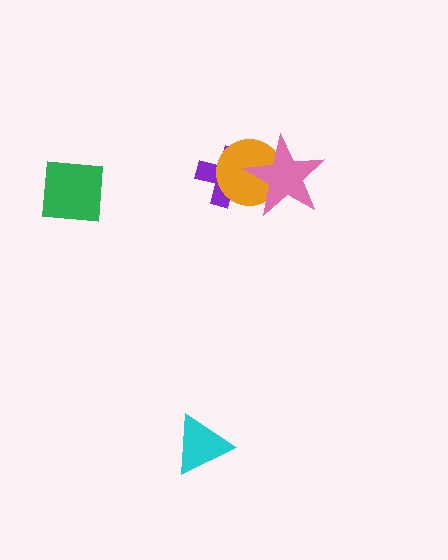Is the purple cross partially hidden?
Yes, it is partially covered by another shape.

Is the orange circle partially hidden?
Yes, it is partially covered by another shape.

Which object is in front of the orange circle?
The pink star is in front of the orange circle.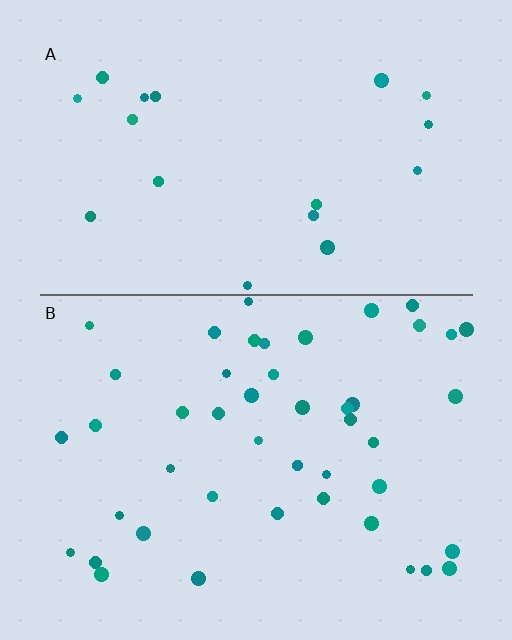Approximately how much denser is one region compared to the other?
Approximately 2.5× — region B over region A.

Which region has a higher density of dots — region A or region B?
B (the bottom).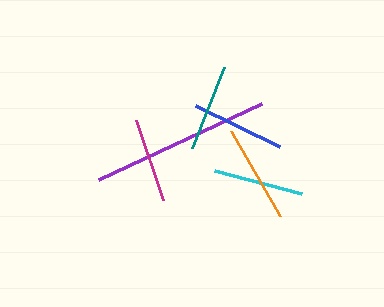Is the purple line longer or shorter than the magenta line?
The purple line is longer than the magenta line.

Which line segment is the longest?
The purple line is the longest at approximately 181 pixels.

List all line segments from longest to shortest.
From longest to shortest: purple, orange, blue, cyan, teal, magenta.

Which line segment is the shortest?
The magenta line is the shortest at approximately 85 pixels.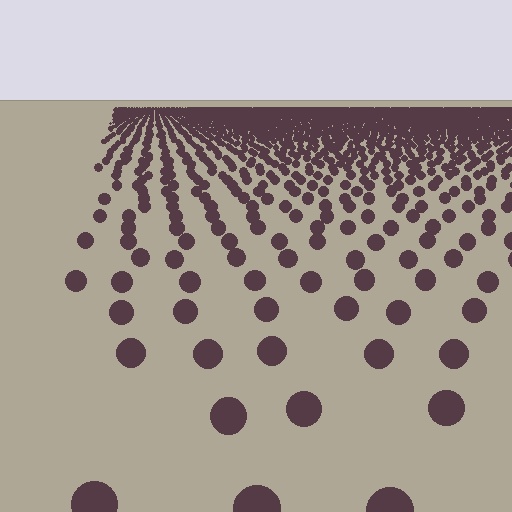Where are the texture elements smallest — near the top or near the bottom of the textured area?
Near the top.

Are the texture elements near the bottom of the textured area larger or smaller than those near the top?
Larger. Near the bottom, elements are closer to the viewer and appear at a bigger on-screen size.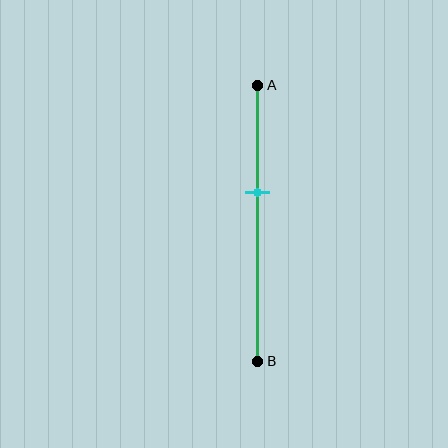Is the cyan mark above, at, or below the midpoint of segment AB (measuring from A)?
The cyan mark is above the midpoint of segment AB.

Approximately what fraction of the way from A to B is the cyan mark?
The cyan mark is approximately 40% of the way from A to B.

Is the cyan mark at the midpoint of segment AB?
No, the mark is at about 40% from A, not at the 50% midpoint.